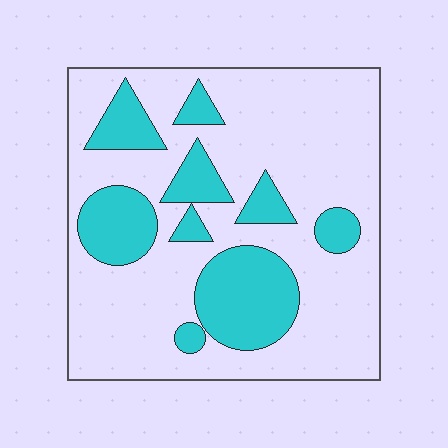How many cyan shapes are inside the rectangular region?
9.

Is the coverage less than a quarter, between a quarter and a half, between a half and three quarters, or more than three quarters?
Between a quarter and a half.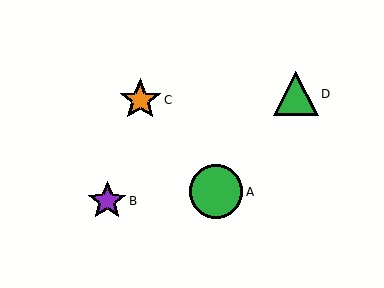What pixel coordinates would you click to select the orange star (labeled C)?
Click at (140, 100) to select the orange star C.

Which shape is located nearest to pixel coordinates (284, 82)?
The green triangle (labeled D) at (296, 94) is nearest to that location.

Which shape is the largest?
The green circle (labeled A) is the largest.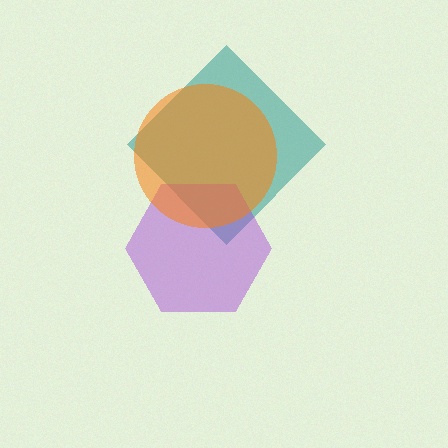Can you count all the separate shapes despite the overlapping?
Yes, there are 3 separate shapes.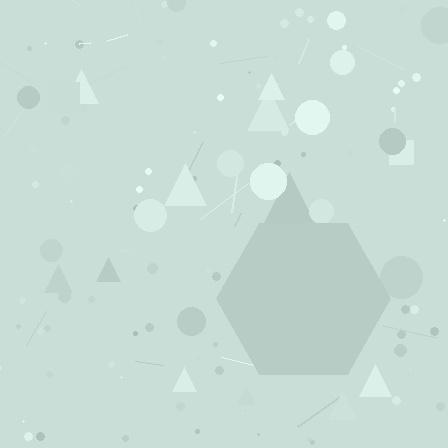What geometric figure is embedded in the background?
A hexagon is embedded in the background.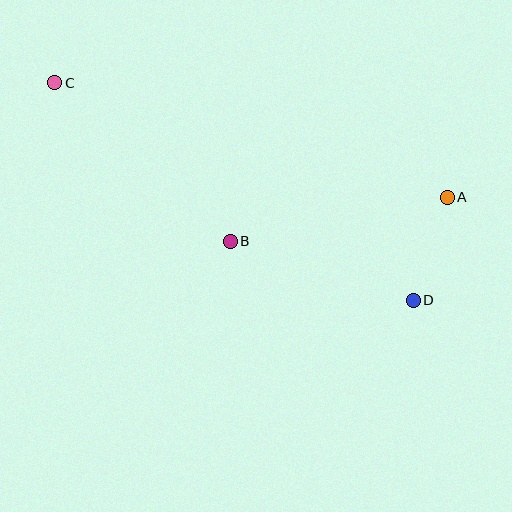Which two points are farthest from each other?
Points C and D are farthest from each other.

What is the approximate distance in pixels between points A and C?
The distance between A and C is approximately 409 pixels.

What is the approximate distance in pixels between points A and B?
The distance between A and B is approximately 222 pixels.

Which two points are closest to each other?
Points A and D are closest to each other.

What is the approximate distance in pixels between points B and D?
The distance between B and D is approximately 193 pixels.